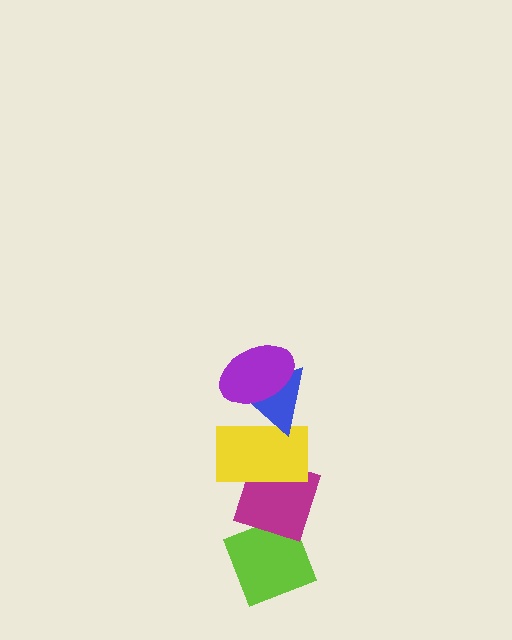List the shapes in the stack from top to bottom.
From top to bottom: the purple ellipse, the blue triangle, the yellow rectangle, the magenta diamond, the lime diamond.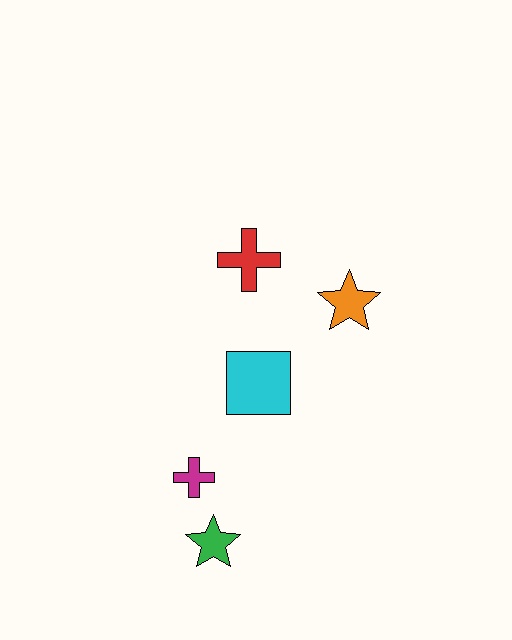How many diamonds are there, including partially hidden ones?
There are no diamonds.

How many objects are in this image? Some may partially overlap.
There are 5 objects.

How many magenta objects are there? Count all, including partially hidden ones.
There is 1 magenta object.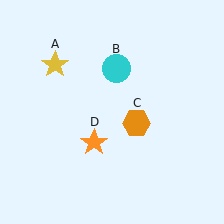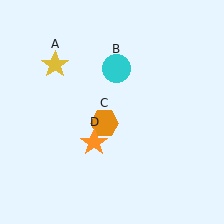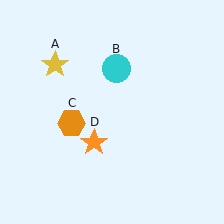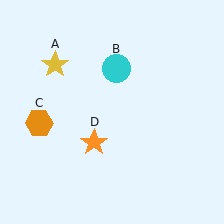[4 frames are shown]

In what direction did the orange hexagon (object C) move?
The orange hexagon (object C) moved left.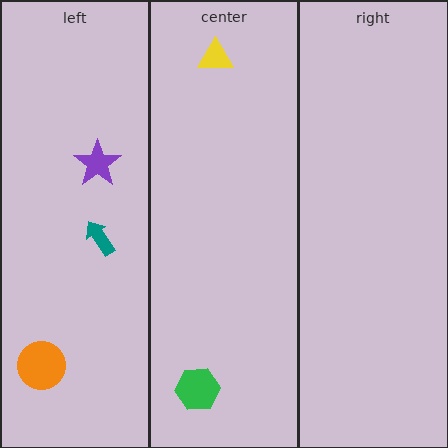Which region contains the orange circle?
The left region.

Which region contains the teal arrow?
The left region.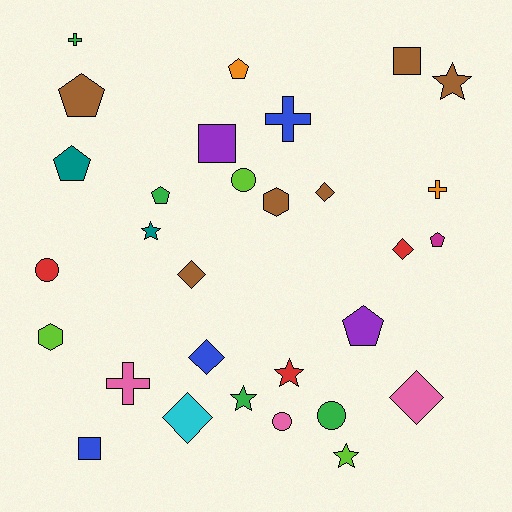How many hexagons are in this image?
There are 2 hexagons.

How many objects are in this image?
There are 30 objects.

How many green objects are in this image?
There are 4 green objects.